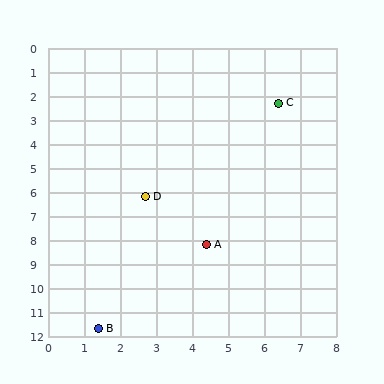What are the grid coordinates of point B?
Point B is at approximately (1.4, 11.7).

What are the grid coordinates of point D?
Point D is at approximately (2.7, 6.2).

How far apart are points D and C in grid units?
Points D and C are about 5.4 grid units apart.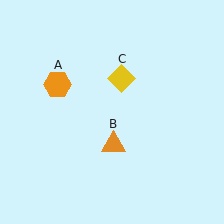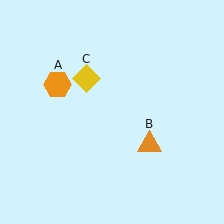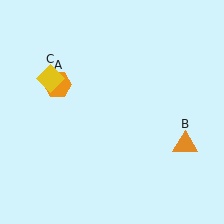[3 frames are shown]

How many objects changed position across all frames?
2 objects changed position: orange triangle (object B), yellow diamond (object C).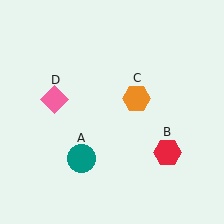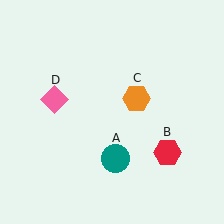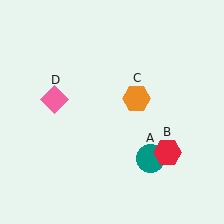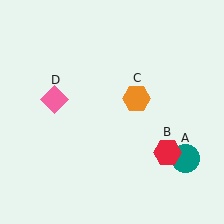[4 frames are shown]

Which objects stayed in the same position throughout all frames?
Red hexagon (object B) and orange hexagon (object C) and pink diamond (object D) remained stationary.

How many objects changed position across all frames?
1 object changed position: teal circle (object A).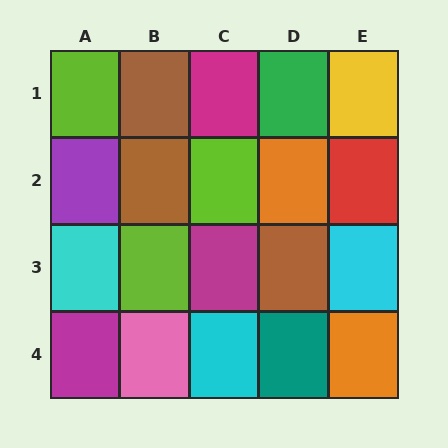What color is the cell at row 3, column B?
Lime.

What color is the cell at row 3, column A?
Cyan.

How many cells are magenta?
3 cells are magenta.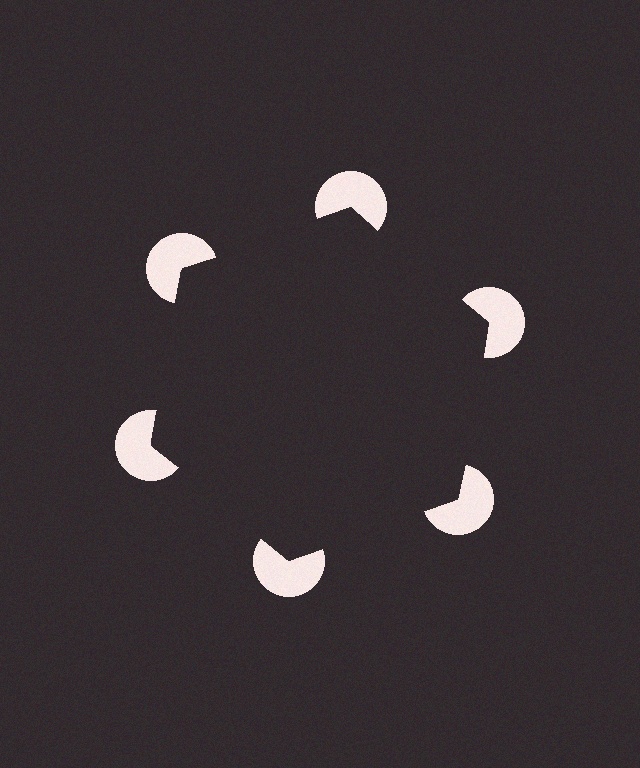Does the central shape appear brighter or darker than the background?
It typically appears slightly darker than the background, even though no actual brightness change is drawn.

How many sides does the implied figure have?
6 sides.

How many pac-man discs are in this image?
There are 6 — one at each vertex of the illusory hexagon.